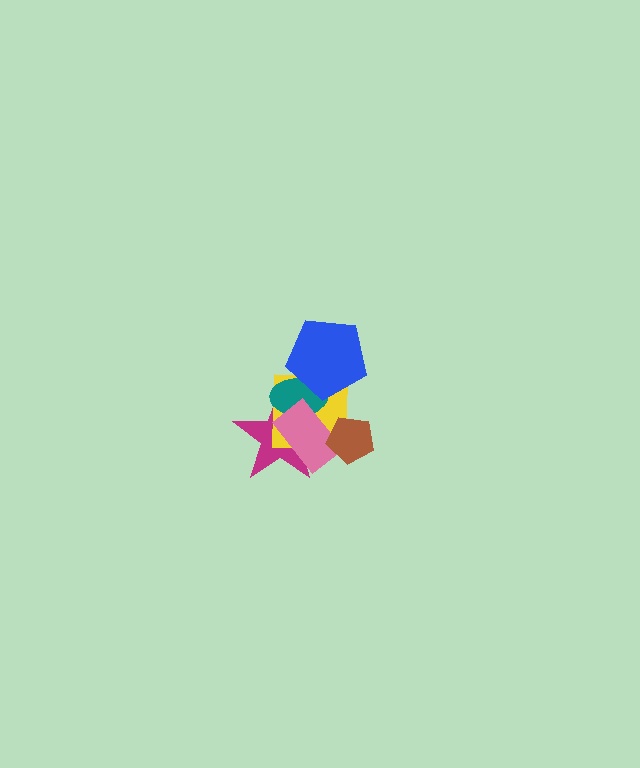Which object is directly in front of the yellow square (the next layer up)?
The teal ellipse is directly in front of the yellow square.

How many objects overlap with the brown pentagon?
2 objects overlap with the brown pentagon.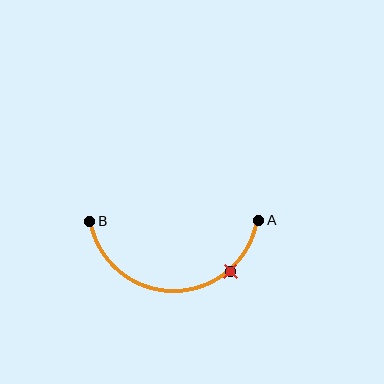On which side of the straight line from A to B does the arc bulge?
The arc bulges below the straight line connecting A and B.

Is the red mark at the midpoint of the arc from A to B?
No. The red mark lies on the arc but is closer to endpoint A. The arc midpoint would be at the point on the curve equidistant along the arc from both A and B.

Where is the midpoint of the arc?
The arc midpoint is the point on the curve farthest from the straight line joining A and B. It sits below that line.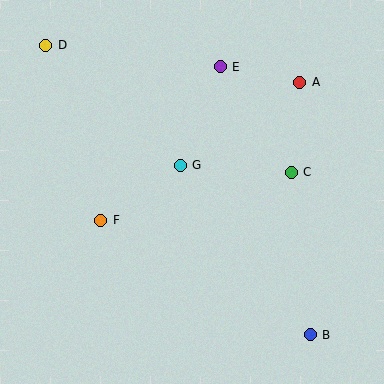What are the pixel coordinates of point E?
Point E is at (220, 67).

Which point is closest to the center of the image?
Point G at (180, 165) is closest to the center.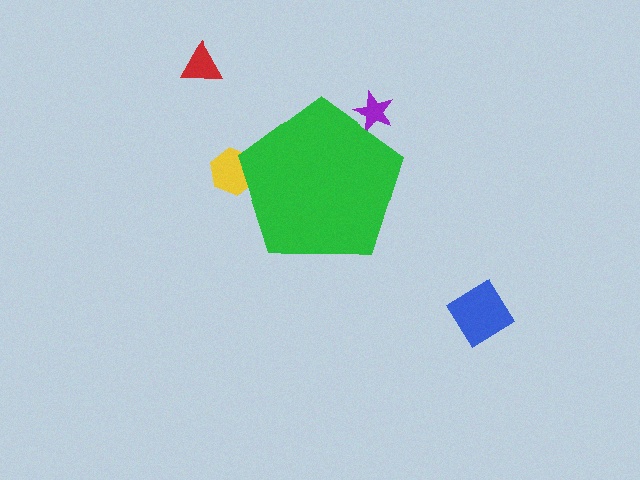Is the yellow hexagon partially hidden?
Yes, the yellow hexagon is partially hidden behind the green pentagon.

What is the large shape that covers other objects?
A green pentagon.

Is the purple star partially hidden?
Yes, the purple star is partially hidden behind the green pentagon.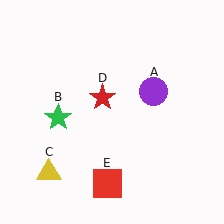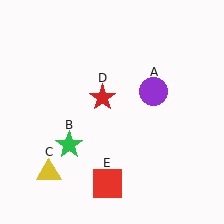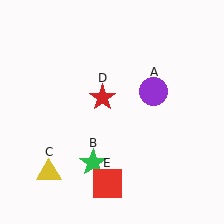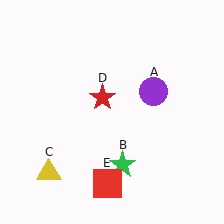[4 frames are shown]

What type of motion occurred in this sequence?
The green star (object B) rotated counterclockwise around the center of the scene.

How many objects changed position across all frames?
1 object changed position: green star (object B).